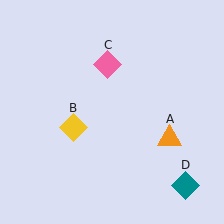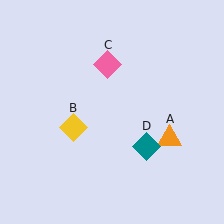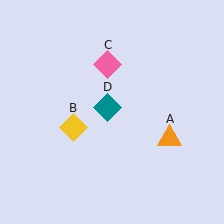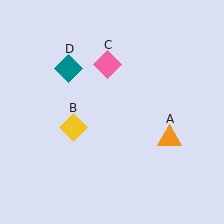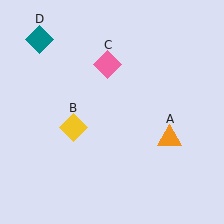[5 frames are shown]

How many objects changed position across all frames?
1 object changed position: teal diamond (object D).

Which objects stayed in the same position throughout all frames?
Orange triangle (object A) and yellow diamond (object B) and pink diamond (object C) remained stationary.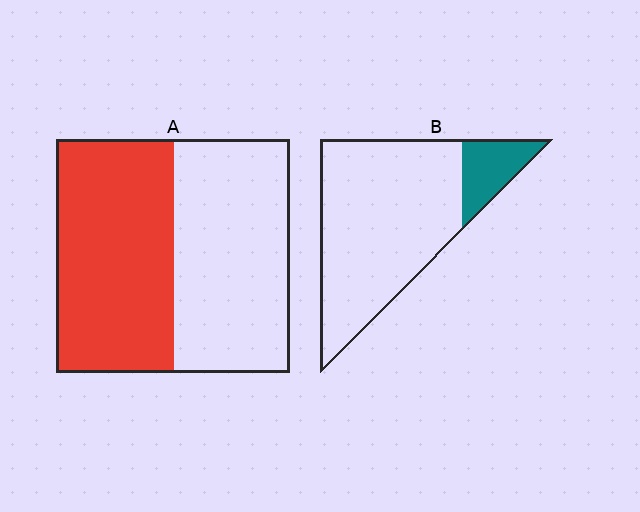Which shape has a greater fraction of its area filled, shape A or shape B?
Shape A.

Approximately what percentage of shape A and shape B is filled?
A is approximately 50% and B is approximately 15%.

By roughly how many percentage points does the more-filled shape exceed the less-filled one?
By roughly 35 percentage points (A over B).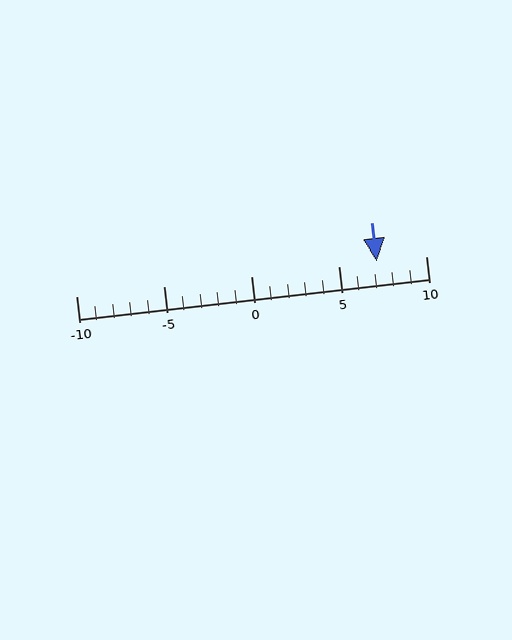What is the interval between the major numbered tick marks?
The major tick marks are spaced 5 units apart.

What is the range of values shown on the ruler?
The ruler shows values from -10 to 10.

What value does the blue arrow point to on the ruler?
The blue arrow points to approximately 7.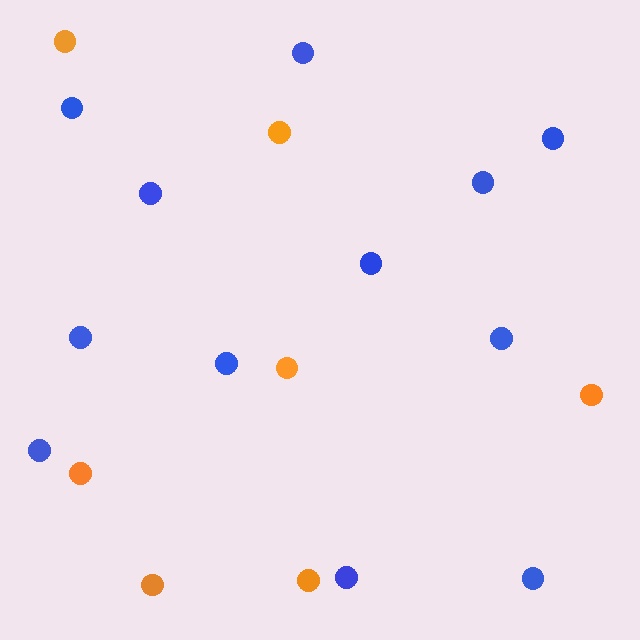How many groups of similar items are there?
There are 2 groups: one group of orange circles (7) and one group of blue circles (12).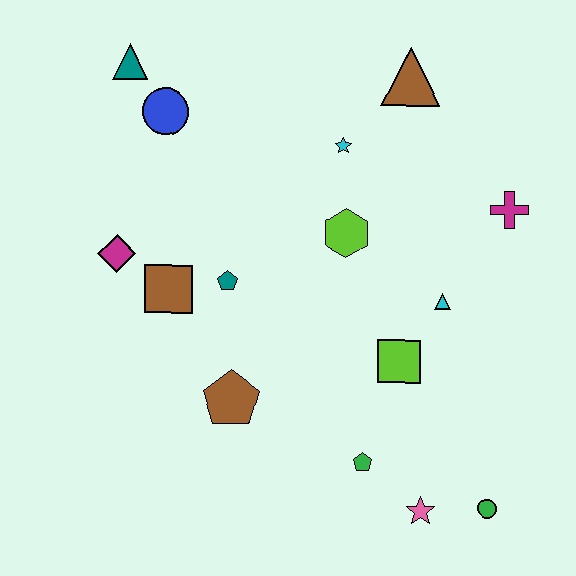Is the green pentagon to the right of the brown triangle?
No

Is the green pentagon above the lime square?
No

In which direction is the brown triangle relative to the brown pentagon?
The brown triangle is above the brown pentagon.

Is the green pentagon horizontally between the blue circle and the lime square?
Yes